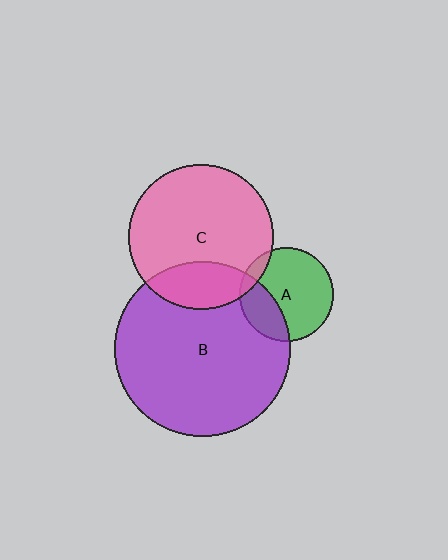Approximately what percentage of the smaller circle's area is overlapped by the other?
Approximately 25%.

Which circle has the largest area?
Circle B (purple).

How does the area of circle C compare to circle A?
Approximately 2.4 times.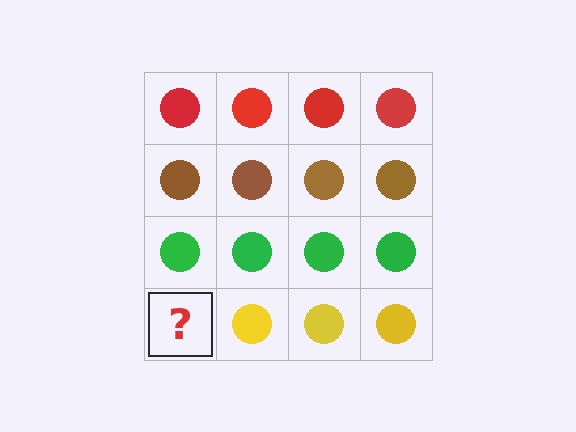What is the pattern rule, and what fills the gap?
The rule is that each row has a consistent color. The gap should be filled with a yellow circle.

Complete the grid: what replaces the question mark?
The question mark should be replaced with a yellow circle.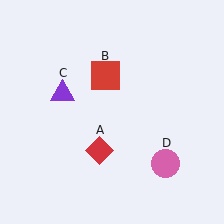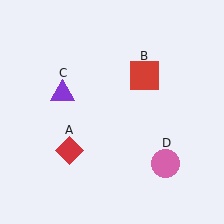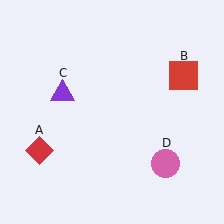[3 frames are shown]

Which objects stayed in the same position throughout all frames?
Purple triangle (object C) and pink circle (object D) remained stationary.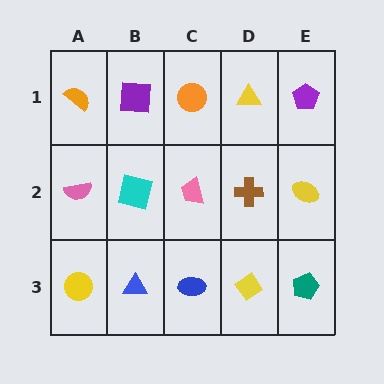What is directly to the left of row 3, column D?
A blue ellipse.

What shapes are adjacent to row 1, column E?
A yellow ellipse (row 2, column E), a yellow triangle (row 1, column D).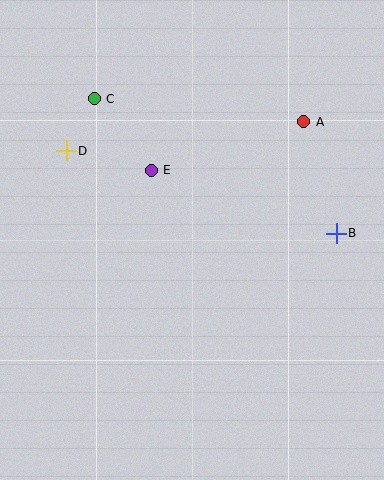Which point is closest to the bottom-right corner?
Point B is closest to the bottom-right corner.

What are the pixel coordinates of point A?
Point A is at (304, 122).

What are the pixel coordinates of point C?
Point C is at (94, 99).